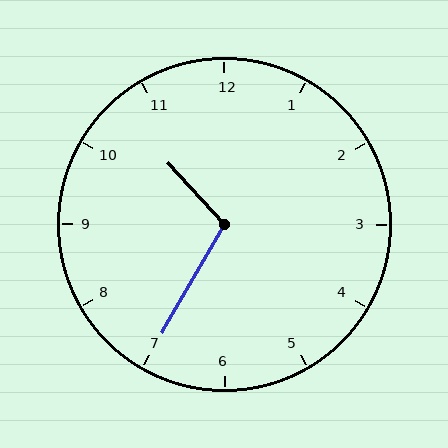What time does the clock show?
10:35.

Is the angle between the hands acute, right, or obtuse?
It is obtuse.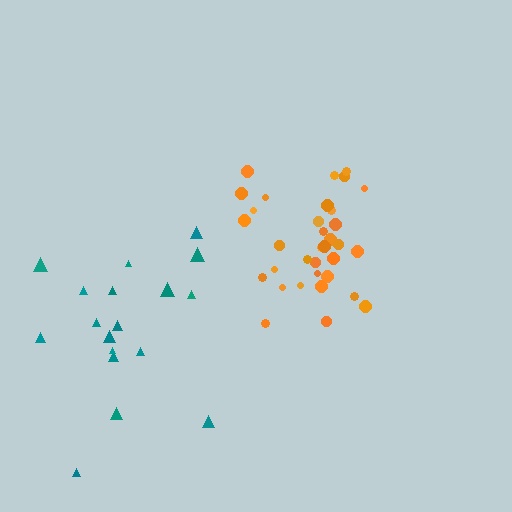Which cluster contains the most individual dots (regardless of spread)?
Orange (34).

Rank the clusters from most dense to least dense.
orange, teal.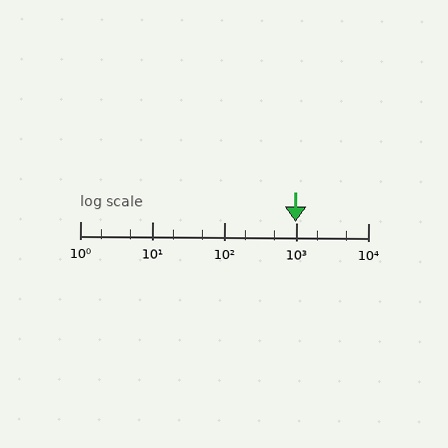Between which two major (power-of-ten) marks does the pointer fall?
The pointer is between 100 and 1000.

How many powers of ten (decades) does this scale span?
The scale spans 4 decades, from 1 to 10000.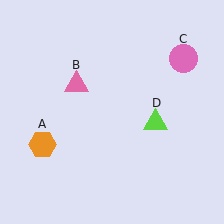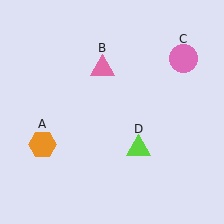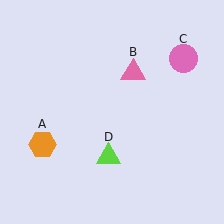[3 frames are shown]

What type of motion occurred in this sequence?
The pink triangle (object B), lime triangle (object D) rotated clockwise around the center of the scene.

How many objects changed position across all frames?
2 objects changed position: pink triangle (object B), lime triangle (object D).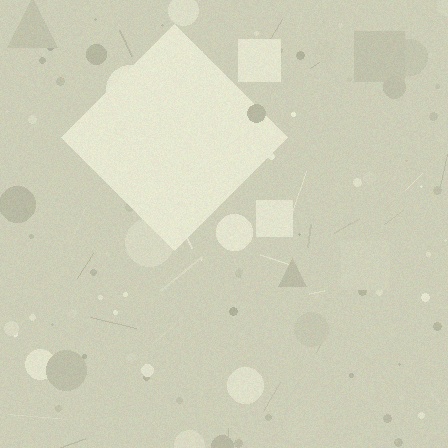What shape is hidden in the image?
A diamond is hidden in the image.